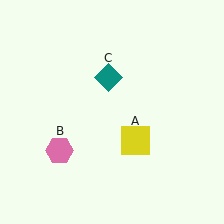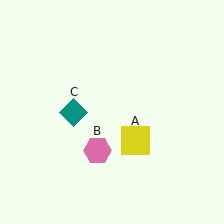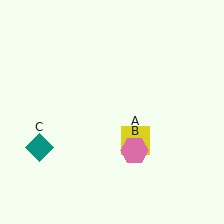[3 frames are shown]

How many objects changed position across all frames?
2 objects changed position: pink hexagon (object B), teal diamond (object C).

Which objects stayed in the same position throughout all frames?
Yellow square (object A) remained stationary.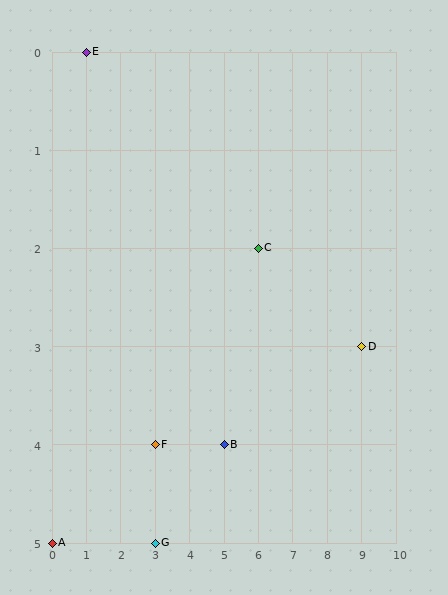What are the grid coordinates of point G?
Point G is at grid coordinates (3, 5).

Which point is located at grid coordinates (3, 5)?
Point G is at (3, 5).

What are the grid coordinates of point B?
Point B is at grid coordinates (5, 4).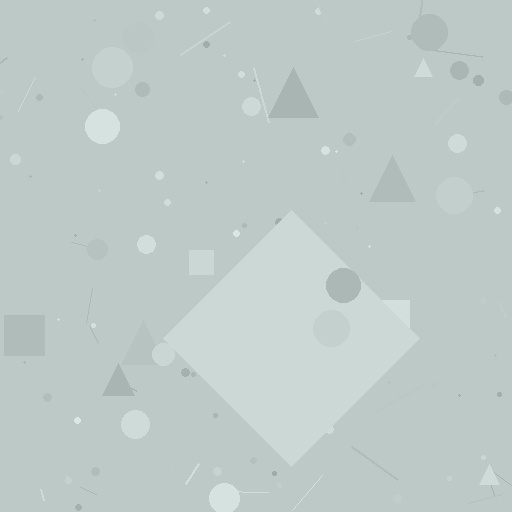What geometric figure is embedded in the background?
A diamond is embedded in the background.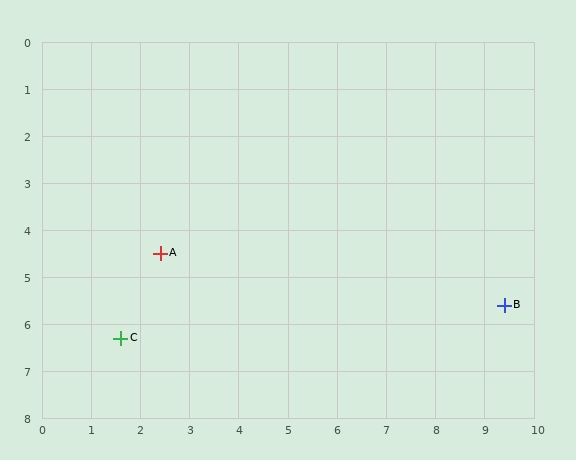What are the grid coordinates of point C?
Point C is at approximately (1.6, 6.3).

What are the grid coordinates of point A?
Point A is at approximately (2.4, 4.5).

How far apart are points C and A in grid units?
Points C and A are about 2.0 grid units apart.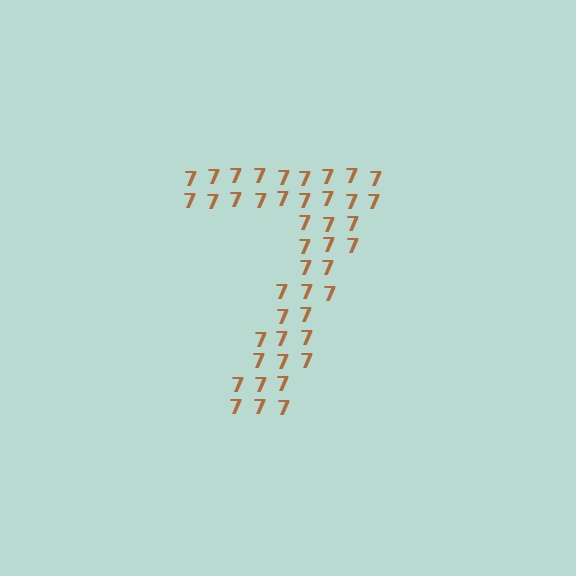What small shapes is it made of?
It is made of small digit 7's.